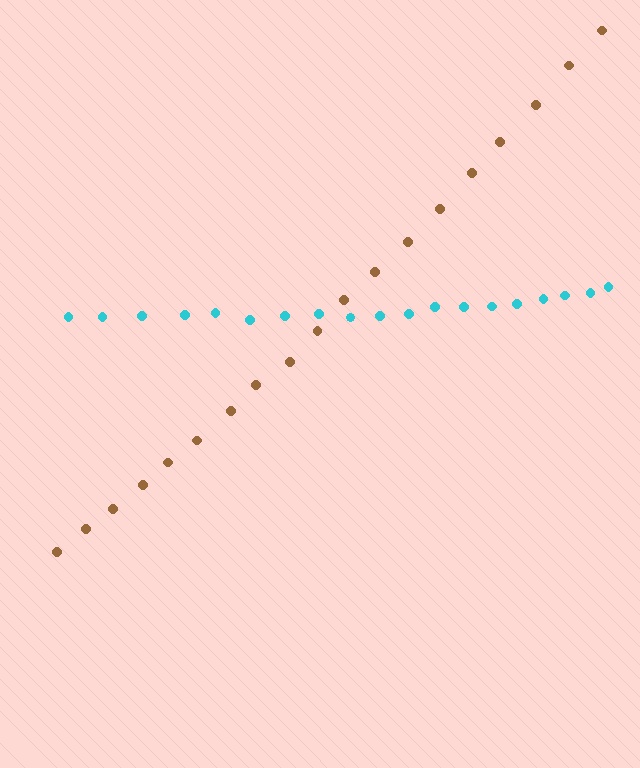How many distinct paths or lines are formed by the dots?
There are 2 distinct paths.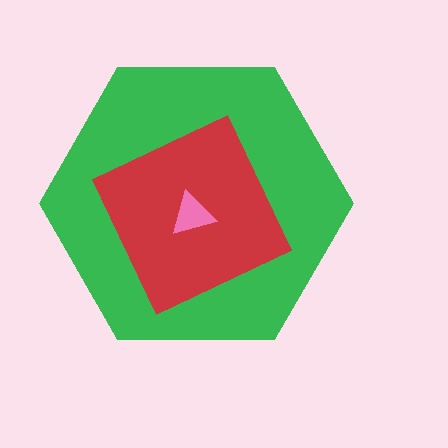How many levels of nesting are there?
3.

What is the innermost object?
The pink triangle.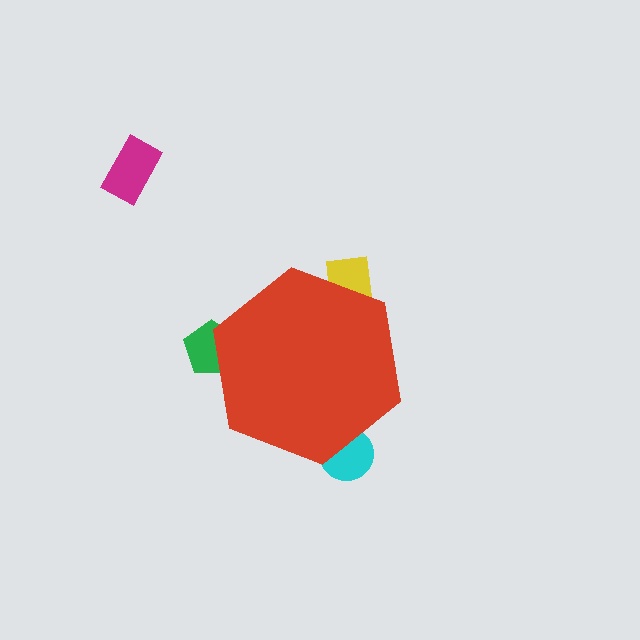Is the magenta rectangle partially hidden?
No, the magenta rectangle is fully visible.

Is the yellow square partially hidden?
Yes, the yellow square is partially hidden behind the red hexagon.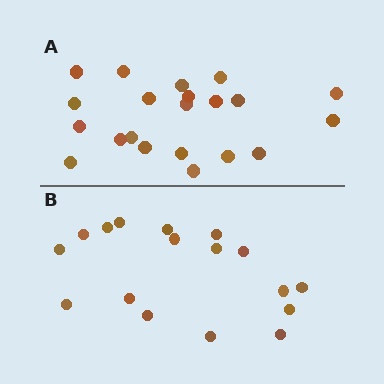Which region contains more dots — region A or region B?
Region A (the top region) has more dots.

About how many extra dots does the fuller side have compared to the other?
Region A has about 4 more dots than region B.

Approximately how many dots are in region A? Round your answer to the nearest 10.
About 20 dots. (The exact count is 21, which rounds to 20.)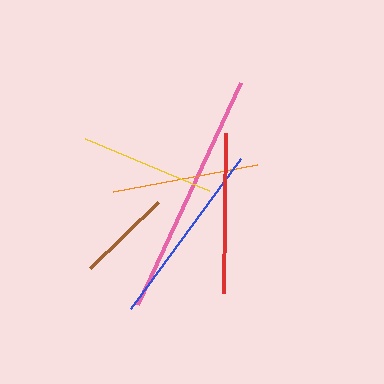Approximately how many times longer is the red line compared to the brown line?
The red line is approximately 1.7 times the length of the brown line.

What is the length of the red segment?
The red segment is approximately 161 pixels long.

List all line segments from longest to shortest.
From longest to shortest: pink, blue, red, orange, yellow, brown.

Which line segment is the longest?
The pink line is the longest at approximately 245 pixels.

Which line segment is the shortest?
The brown line is the shortest at approximately 95 pixels.